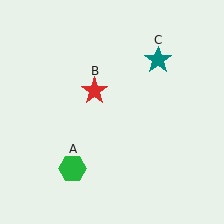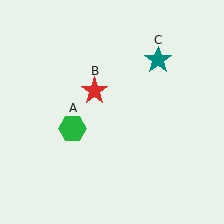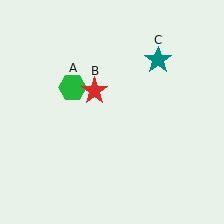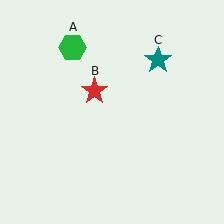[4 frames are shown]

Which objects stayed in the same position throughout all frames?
Red star (object B) and teal star (object C) remained stationary.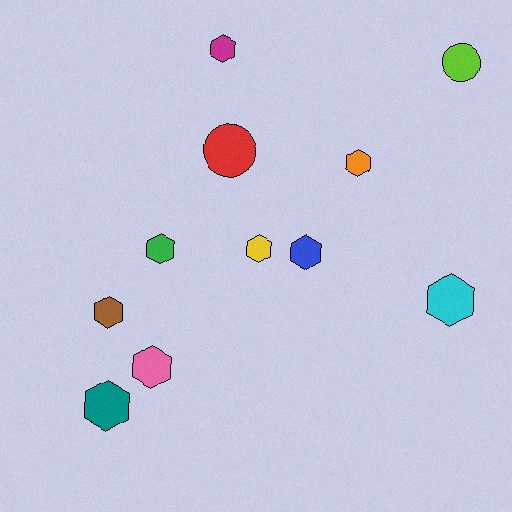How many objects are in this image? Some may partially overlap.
There are 11 objects.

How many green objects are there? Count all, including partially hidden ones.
There is 1 green object.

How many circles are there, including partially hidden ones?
There are 2 circles.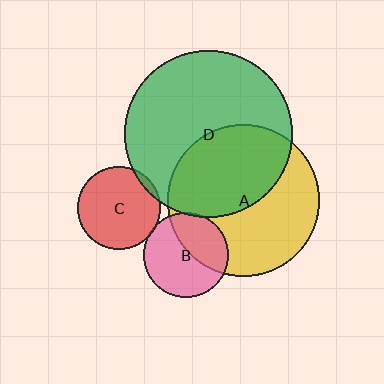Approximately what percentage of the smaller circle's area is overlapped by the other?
Approximately 40%.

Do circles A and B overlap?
Yes.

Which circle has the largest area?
Circle D (green).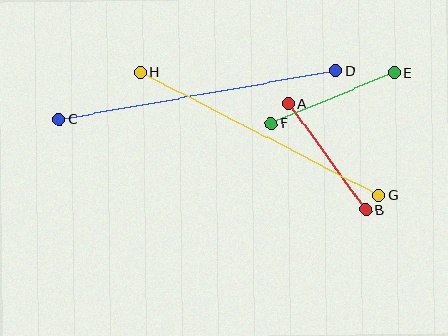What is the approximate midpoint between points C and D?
The midpoint is at approximately (197, 95) pixels.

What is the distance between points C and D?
The distance is approximately 281 pixels.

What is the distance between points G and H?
The distance is approximately 269 pixels.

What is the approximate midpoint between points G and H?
The midpoint is at approximately (259, 134) pixels.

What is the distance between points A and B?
The distance is approximately 131 pixels.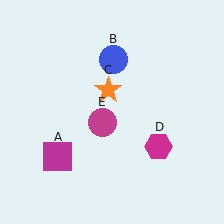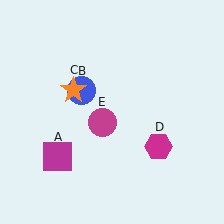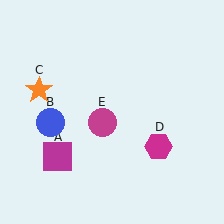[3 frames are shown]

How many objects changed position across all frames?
2 objects changed position: blue circle (object B), orange star (object C).